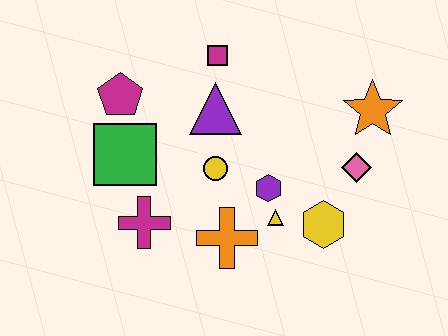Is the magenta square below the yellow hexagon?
No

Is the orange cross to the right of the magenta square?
Yes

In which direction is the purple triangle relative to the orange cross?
The purple triangle is above the orange cross.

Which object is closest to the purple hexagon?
The yellow triangle is closest to the purple hexagon.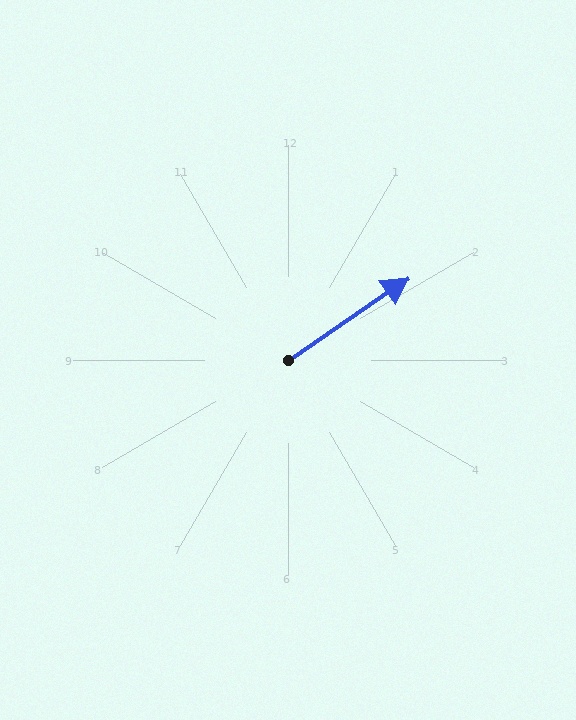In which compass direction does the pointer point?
Northeast.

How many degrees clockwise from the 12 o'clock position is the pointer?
Approximately 56 degrees.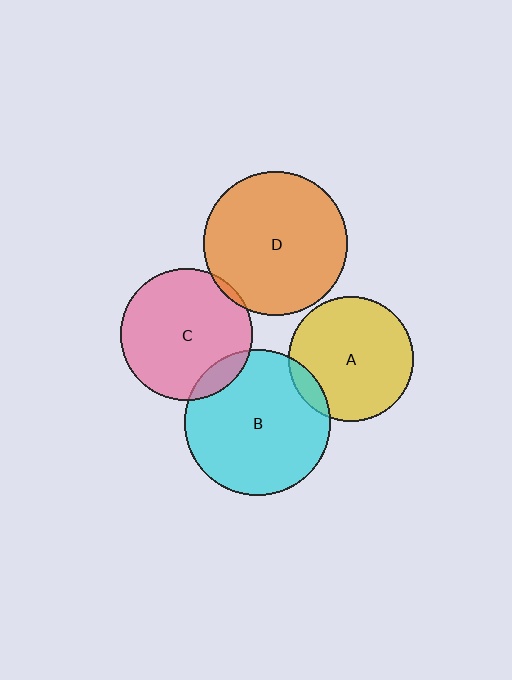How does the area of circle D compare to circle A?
Approximately 1.3 times.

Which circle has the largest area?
Circle B (cyan).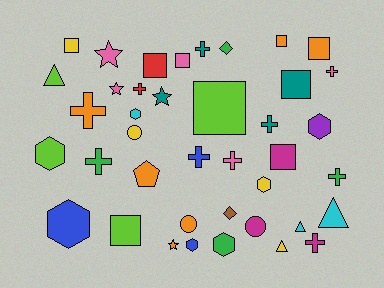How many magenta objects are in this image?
There are 3 magenta objects.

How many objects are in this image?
There are 40 objects.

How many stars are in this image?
There are 4 stars.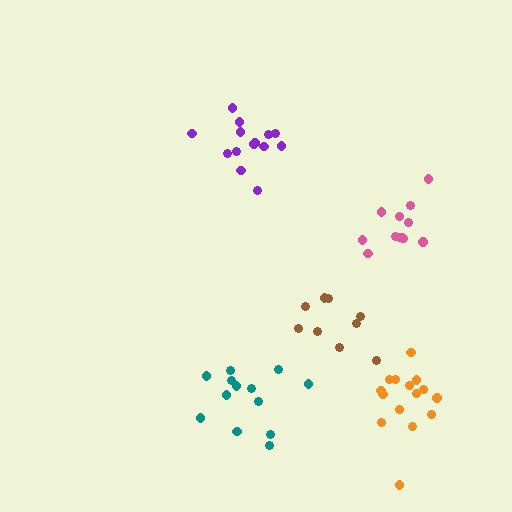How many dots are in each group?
Group 1: 14 dots, Group 2: 9 dots, Group 3: 13 dots, Group 4: 12 dots, Group 5: 15 dots (63 total).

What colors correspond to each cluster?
The clusters are colored: purple, brown, teal, pink, orange.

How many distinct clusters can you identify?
There are 5 distinct clusters.